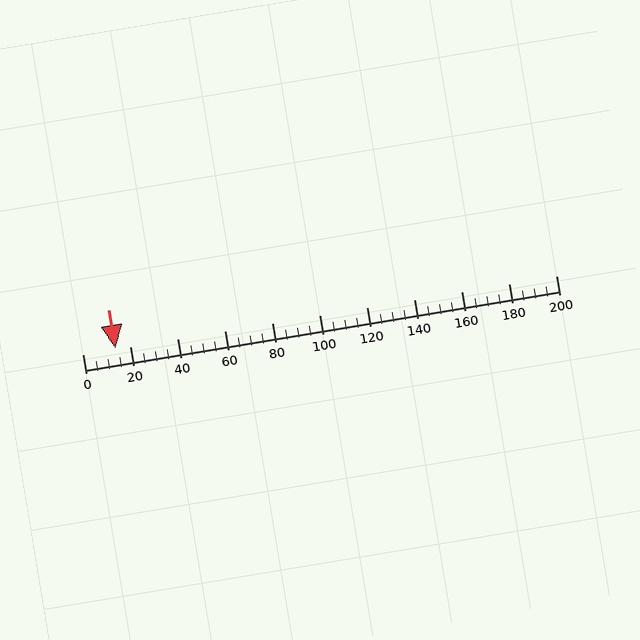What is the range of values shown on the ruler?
The ruler shows values from 0 to 200.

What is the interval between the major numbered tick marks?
The major tick marks are spaced 20 units apart.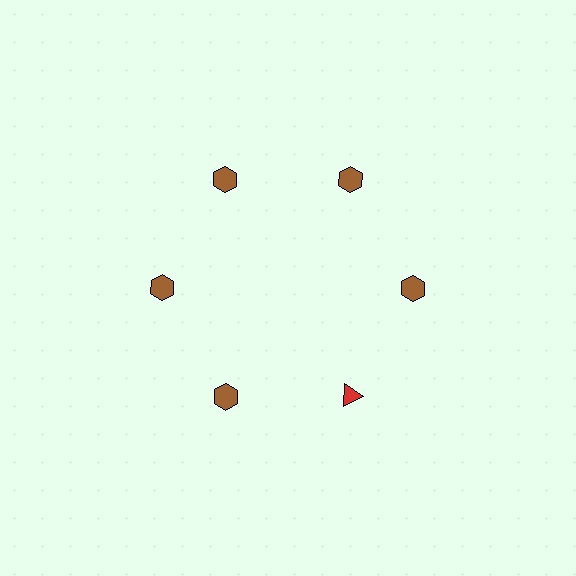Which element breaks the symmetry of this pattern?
The red triangle at roughly the 5 o'clock position breaks the symmetry. All other shapes are brown hexagons.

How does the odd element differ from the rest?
It differs in both color (red instead of brown) and shape (triangle instead of hexagon).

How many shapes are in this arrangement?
There are 6 shapes arranged in a ring pattern.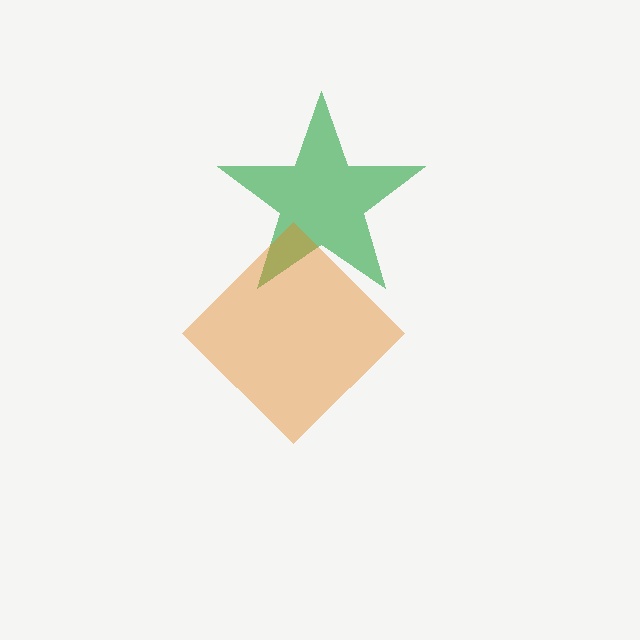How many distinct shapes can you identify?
There are 2 distinct shapes: a green star, an orange diamond.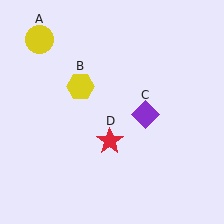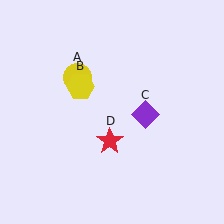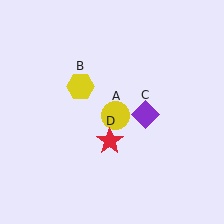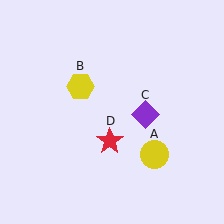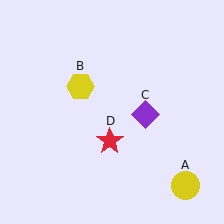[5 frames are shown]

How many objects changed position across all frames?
1 object changed position: yellow circle (object A).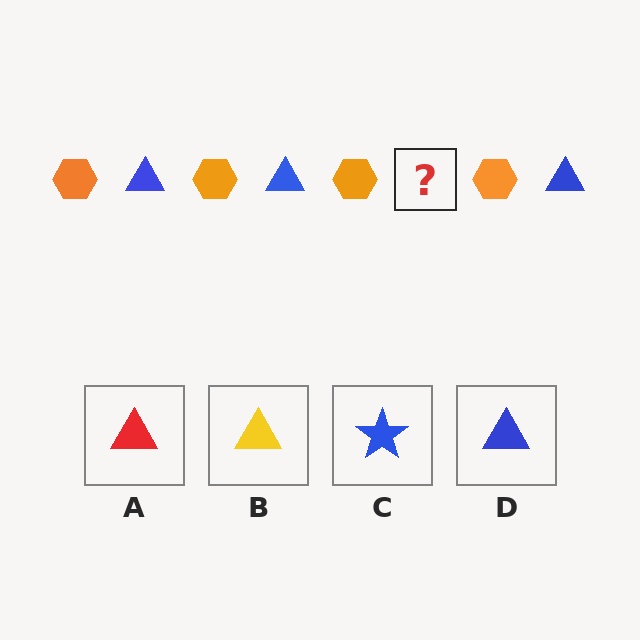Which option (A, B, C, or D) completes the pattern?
D.